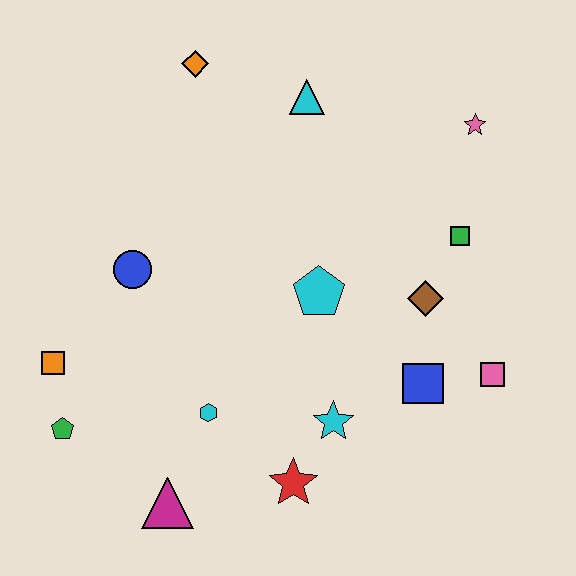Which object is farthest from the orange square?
The pink star is farthest from the orange square.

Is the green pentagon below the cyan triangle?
Yes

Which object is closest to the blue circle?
The orange square is closest to the blue circle.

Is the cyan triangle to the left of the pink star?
Yes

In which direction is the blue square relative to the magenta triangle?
The blue square is to the right of the magenta triangle.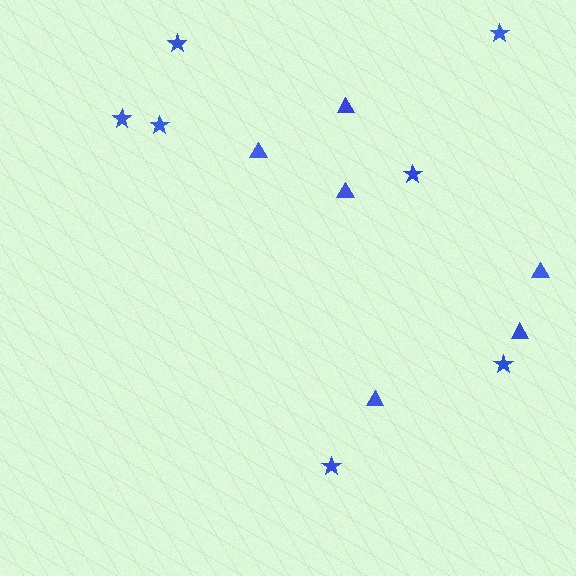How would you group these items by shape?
There are 2 groups: one group of triangles (6) and one group of stars (7).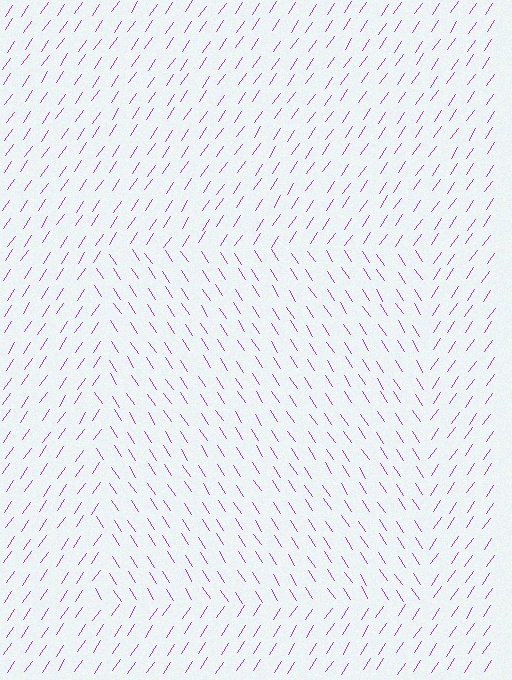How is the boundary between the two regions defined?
The boundary is defined purely by a change in line orientation (approximately 67 degrees difference). All lines are the same color and thickness.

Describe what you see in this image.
The image is filled with small purple line segments. A rectangle region in the image has lines oriented differently from the surrounding lines, creating a visible texture boundary.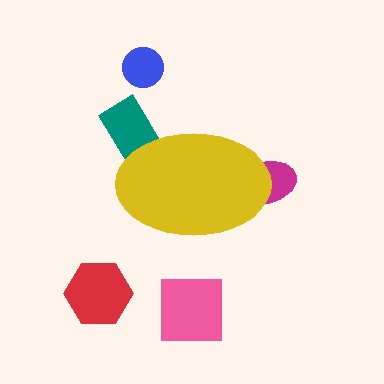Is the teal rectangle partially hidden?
Yes, the teal rectangle is partially hidden behind the yellow ellipse.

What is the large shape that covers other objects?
A yellow ellipse.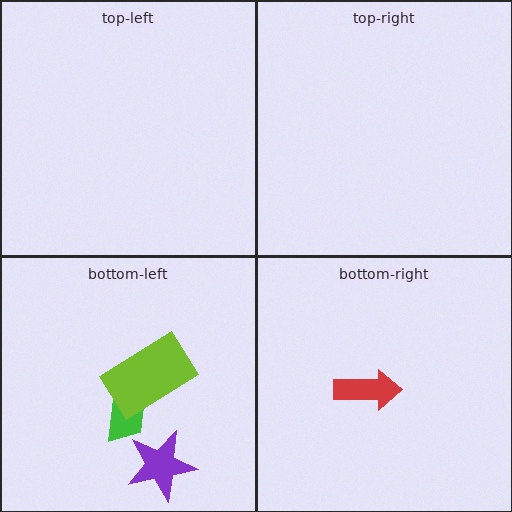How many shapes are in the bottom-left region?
3.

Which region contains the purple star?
The bottom-left region.